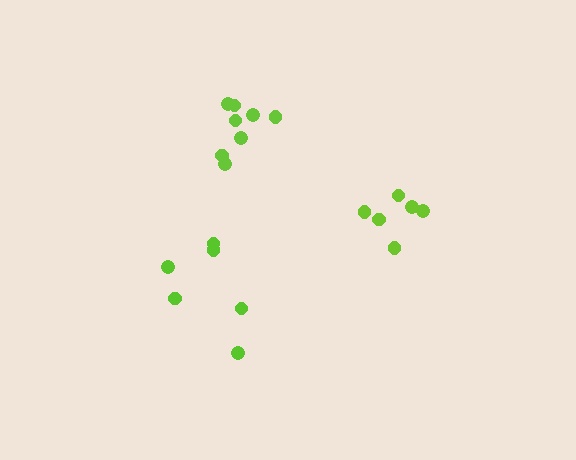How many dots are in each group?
Group 1: 6 dots, Group 2: 8 dots, Group 3: 6 dots (20 total).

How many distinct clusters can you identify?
There are 3 distinct clusters.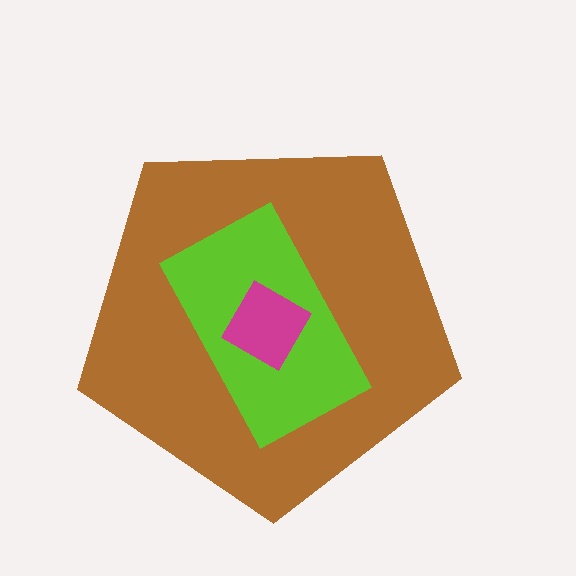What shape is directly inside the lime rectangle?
The magenta diamond.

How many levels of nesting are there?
3.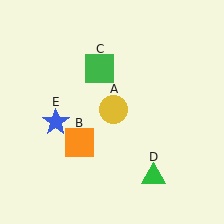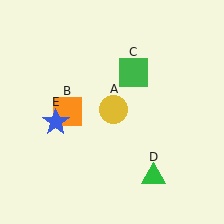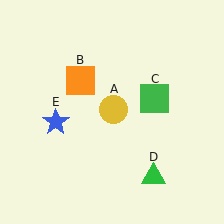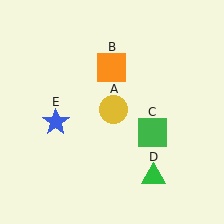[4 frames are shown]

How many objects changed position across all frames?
2 objects changed position: orange square (object B), green square (object C).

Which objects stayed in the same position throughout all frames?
Yellow circle (object A) and green triangle (object D) and blue star (object E) remained stationary.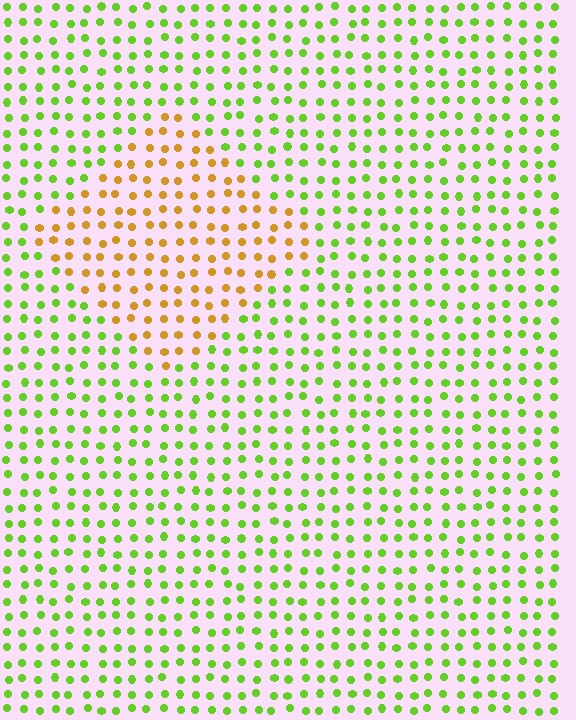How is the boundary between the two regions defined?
The boundary is defined purely by a slight shift in hue (about 59 degrees). Spacing, size, and orientation are identical on both sides.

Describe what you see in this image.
The image is filled with small lime elements in a uniform arrangement. A diamond-shaped region is visible where the elements are tinted to a slightly different hue, forming a subtle color boundary.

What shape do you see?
I see a diamond.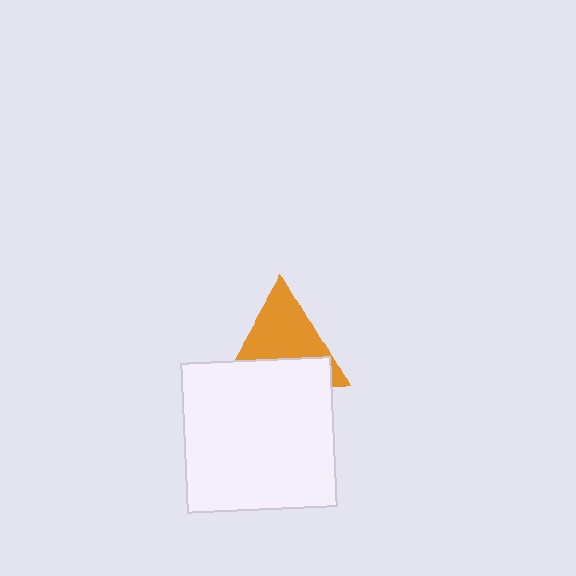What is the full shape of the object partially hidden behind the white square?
The partially hidden object is an orange triangle.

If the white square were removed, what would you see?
You would see the complete orange triangle.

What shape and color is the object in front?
The object in front is a white square.